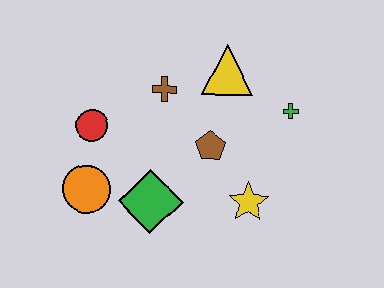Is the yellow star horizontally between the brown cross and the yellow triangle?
No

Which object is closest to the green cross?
The yellow triangle is closest to the green cross.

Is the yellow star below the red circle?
Yes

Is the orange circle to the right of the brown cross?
No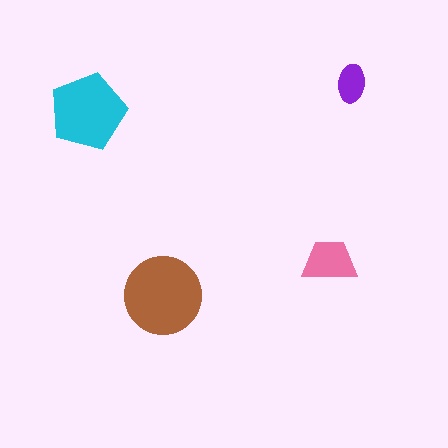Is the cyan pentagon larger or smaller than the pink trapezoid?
Larger.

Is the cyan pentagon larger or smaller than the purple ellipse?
Larger.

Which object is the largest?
The brown circle.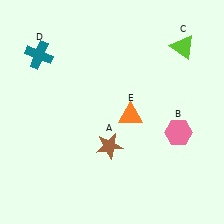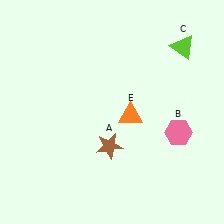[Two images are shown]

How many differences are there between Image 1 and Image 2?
There is 1 difference between the two images.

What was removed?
The teal cross (D) was removed in Image 2.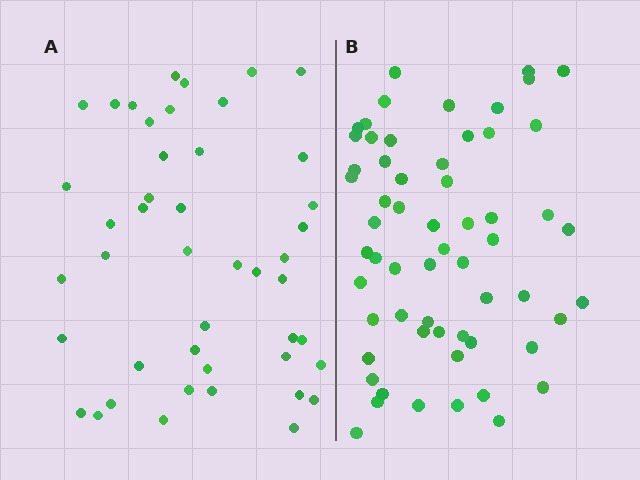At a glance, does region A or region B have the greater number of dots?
Region B (the right region) has more dots.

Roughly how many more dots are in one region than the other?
Region B has approximately 15 more dots than region A.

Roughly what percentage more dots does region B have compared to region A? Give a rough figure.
About 35% more.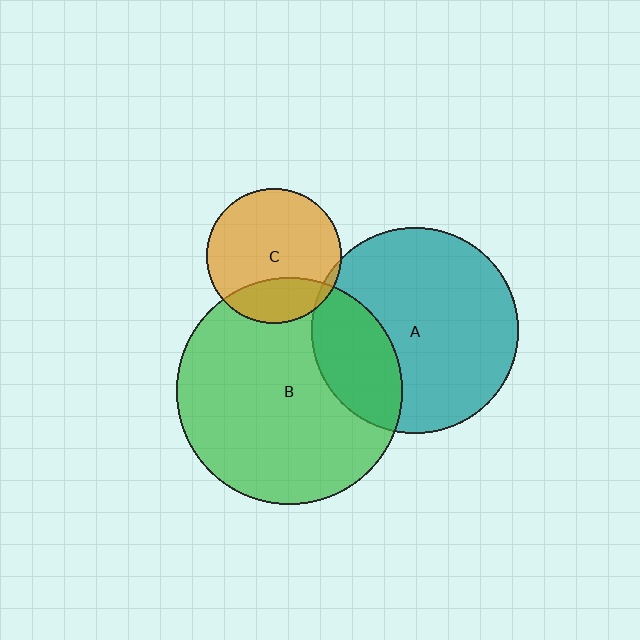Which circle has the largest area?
Circle B (green).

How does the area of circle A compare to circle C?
Approximately 2.4 times.